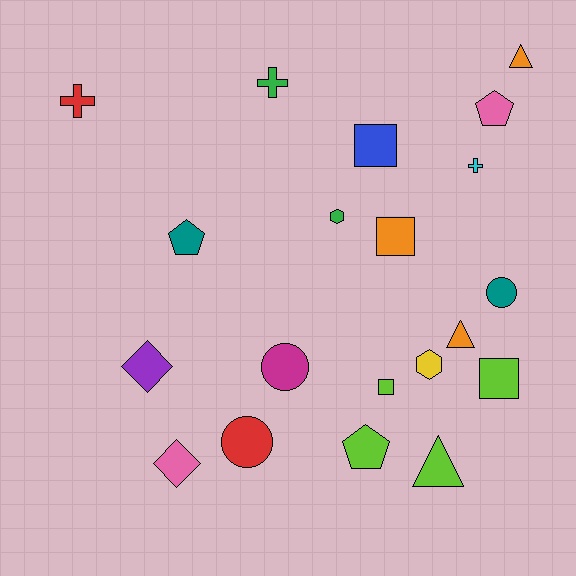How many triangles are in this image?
There are 3 triangles.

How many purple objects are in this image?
There is 1 purple object.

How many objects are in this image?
There are 20 objects.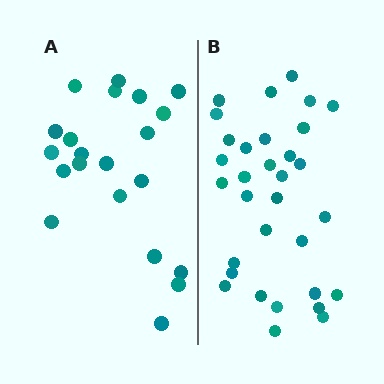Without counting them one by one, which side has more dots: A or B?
Region B (the right region) has more dots.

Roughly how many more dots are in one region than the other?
Region B has roughly 12 or so more dots than region A.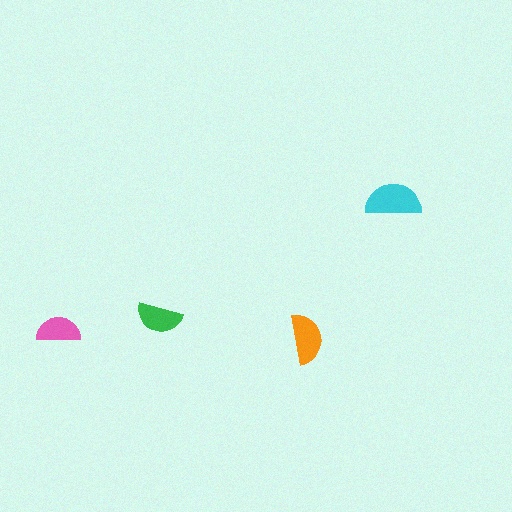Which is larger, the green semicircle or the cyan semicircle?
The cyan one.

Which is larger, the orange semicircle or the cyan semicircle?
The cyan one.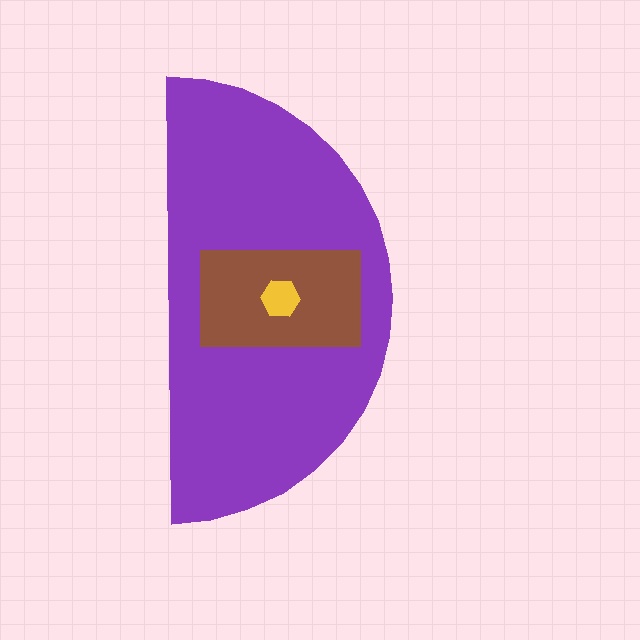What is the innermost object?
The yellow hexagon.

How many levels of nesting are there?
3.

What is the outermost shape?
The purple semicircle.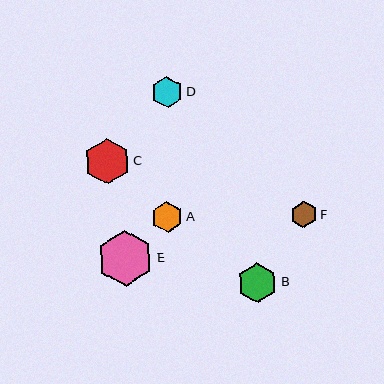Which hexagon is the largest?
Hexagon E is the largest with a size of approximately 56 pixels.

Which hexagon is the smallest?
Hexagon F is the smallest with a size of approximately 27 pixels.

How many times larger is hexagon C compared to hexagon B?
Hexagon C is approximately 1.1 times the size of hexagon B.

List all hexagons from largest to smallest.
From largest to smallest: E, C, B, D, A, F.